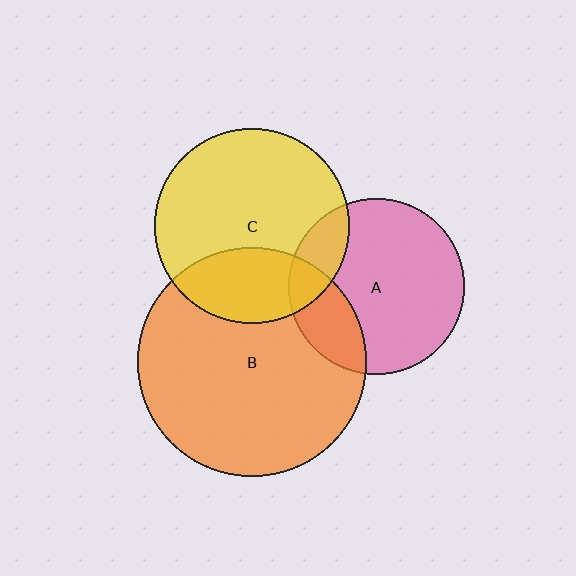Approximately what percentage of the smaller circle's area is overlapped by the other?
Approximately 15%.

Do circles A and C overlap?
Yes.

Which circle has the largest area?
Circle B (orange).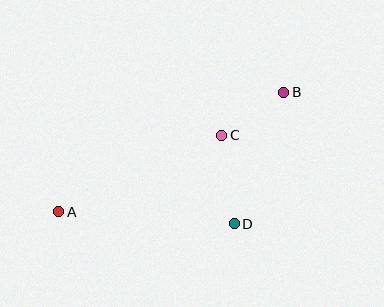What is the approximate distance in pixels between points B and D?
The distance between B and D is approximately 141 pixels.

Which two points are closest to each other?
Points B and C are closest to each other.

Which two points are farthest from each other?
Points A and B are farthest from each other.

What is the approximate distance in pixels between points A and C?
The distance between A and C is approximately 180 pixels.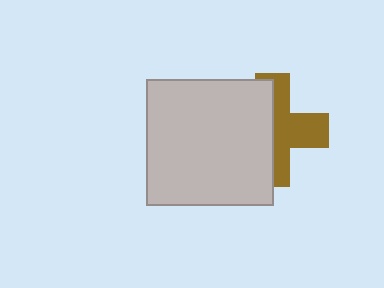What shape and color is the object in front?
The object in front is a light gray square.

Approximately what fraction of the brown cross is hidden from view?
Roughly 50% of the brown cross is hidden behind the light gray square.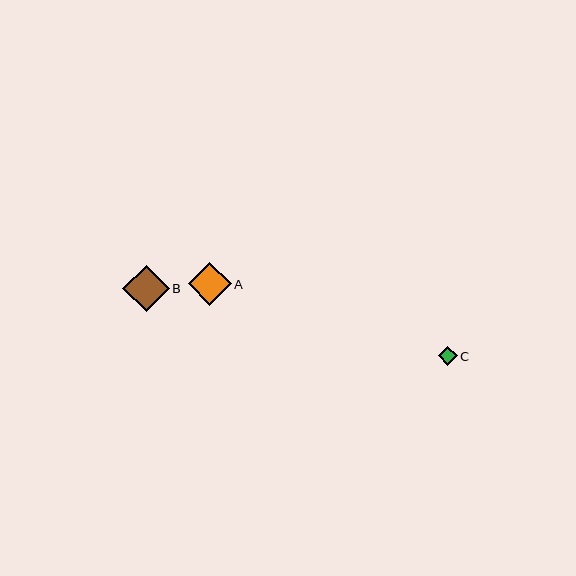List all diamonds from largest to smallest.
From largest to smallest: B, A, C.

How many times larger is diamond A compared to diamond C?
Diamond A is approximately 2.2 times the size of diamond C.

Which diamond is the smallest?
Diamond C is the smallest with a size of approximately 19 pixels.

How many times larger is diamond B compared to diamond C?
Diamond B is approximately 2.4 times the size of diamond C.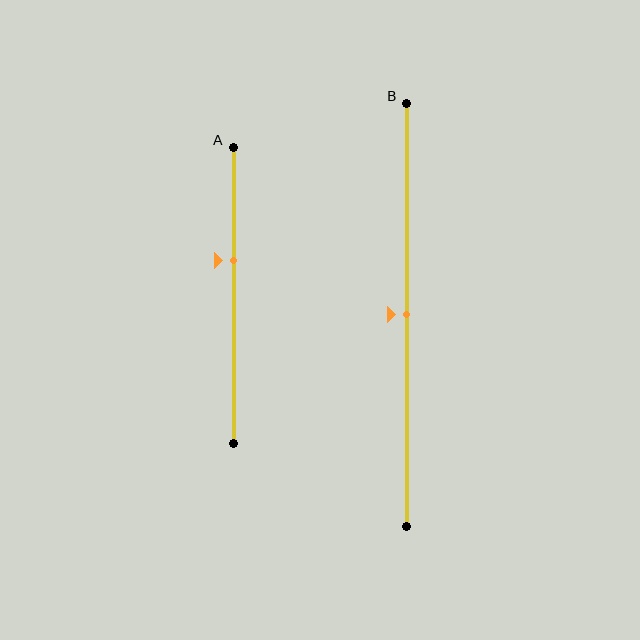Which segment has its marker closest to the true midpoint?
Segment B has its marker closest to the true midpoint.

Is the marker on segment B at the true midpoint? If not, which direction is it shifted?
Yes, the marker on segment B is at the true midpoint.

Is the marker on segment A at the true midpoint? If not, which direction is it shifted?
No, the marker on segment A is shifted upward by about 12% of the segment length.